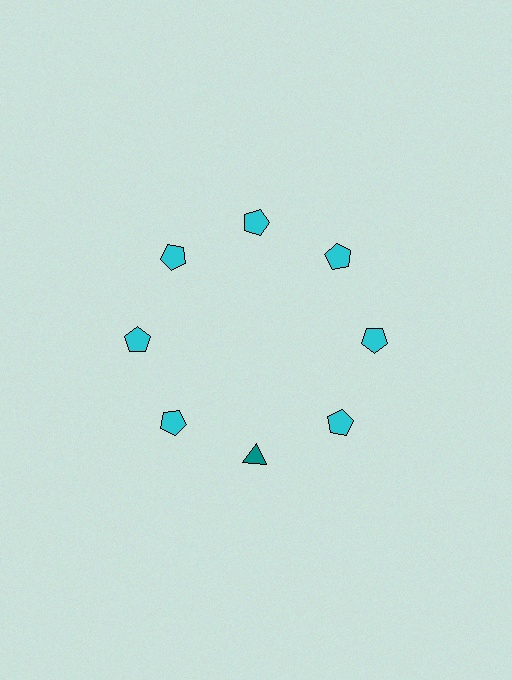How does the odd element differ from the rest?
It differs in both color (teal instead of cyan) and shape (triangle instead of pentagon).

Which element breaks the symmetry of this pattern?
The teal triangle at roughly the 6 o'clock position breaks the symmetry. All other shapes are cyan pentagons.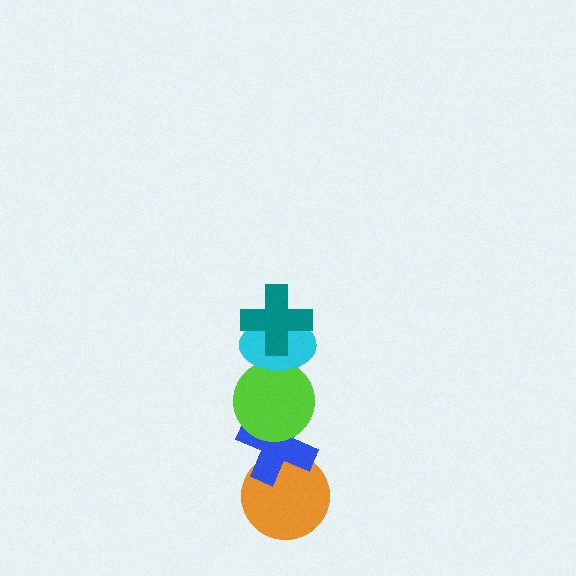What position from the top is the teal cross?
The teal cross is 1st from the top.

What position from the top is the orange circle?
The orange circle is 5th from the top.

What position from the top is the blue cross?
The blue cross is 4th from the top.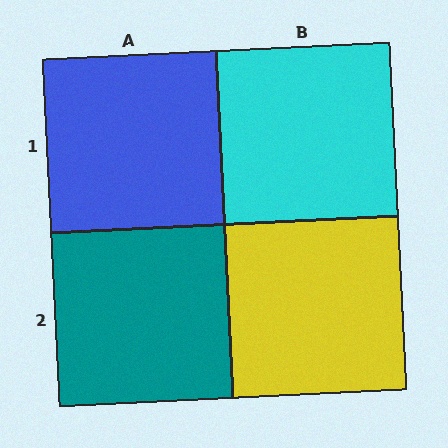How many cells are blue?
1 cell is blue.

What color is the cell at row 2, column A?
Teal.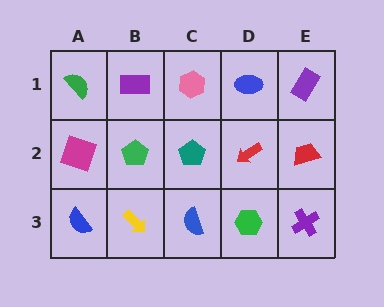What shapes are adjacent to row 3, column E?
A red trapezoid (row 2, column E), a green hexagon (row 3, column D).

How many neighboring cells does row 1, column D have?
3.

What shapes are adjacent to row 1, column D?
A red arrow (row 2, column D), a pink hexagon (row 1, column C), a purple rectangle (row 1, column E).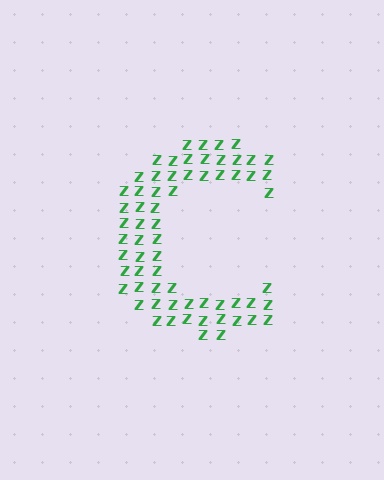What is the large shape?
The large shape is the letter C.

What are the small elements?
The small elements are letter Z's.